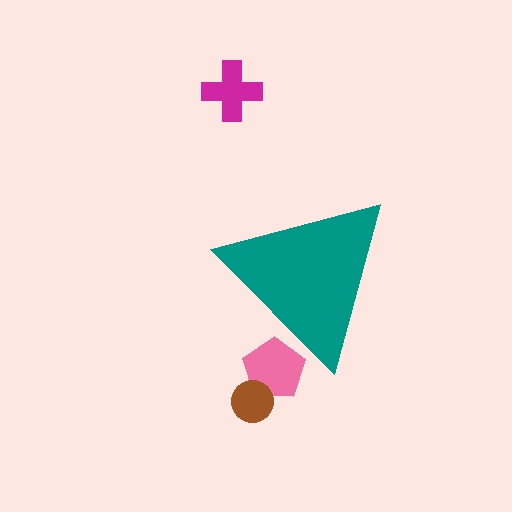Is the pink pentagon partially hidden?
Yes, the pink pentagon is partially hidden behind the teal triangle.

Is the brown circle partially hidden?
No, the brown circle is fully visible.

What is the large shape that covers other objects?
A teal triangle.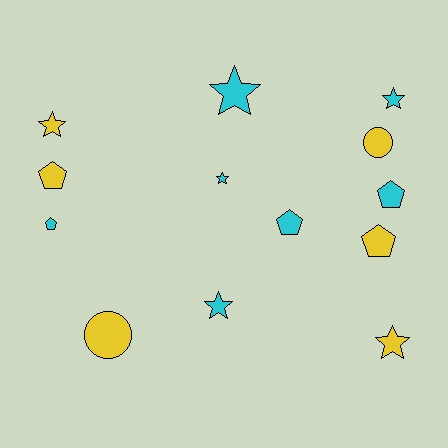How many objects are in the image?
There are 13 objects.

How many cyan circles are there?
There are no cyan circles.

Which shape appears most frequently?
Star, with 6 objects.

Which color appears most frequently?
Cyan, with 7 objects.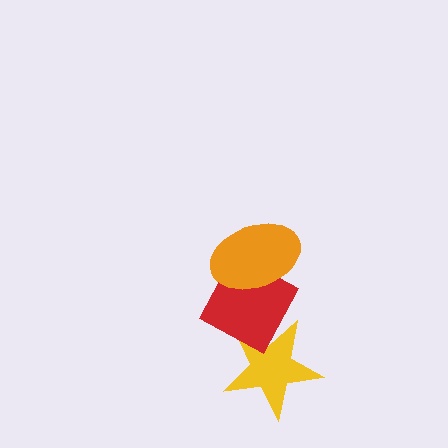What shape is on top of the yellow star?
The red diamond is on top of the yellow star.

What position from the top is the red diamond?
The red diamond is 2nd from the top.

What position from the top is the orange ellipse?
The orange ellipse is 1st from the top.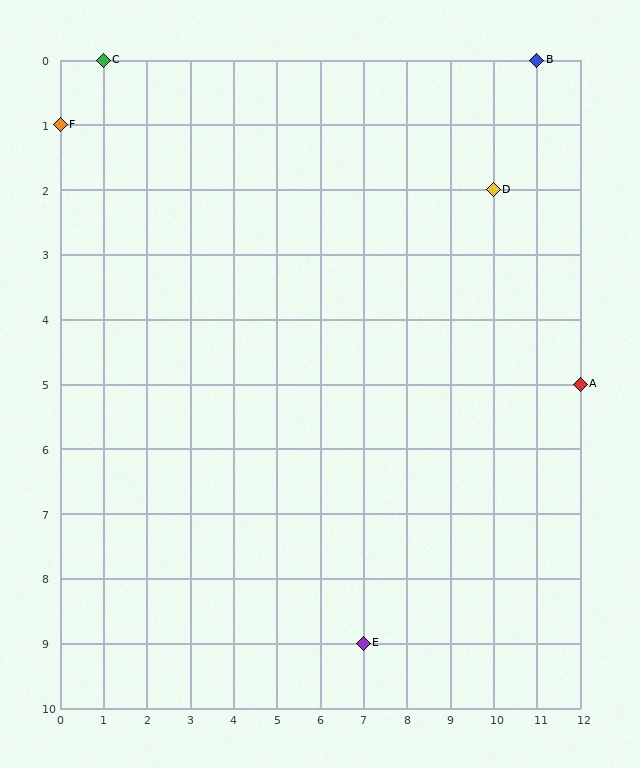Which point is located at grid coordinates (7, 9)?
Point E is at (7, 9).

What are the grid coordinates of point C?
Point C is at grid coordinates (1, 0).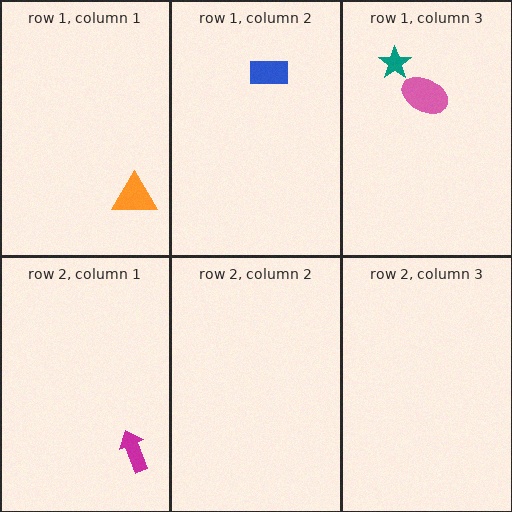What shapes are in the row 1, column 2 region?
The blue rectangle.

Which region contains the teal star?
The row 1, column 3 region.